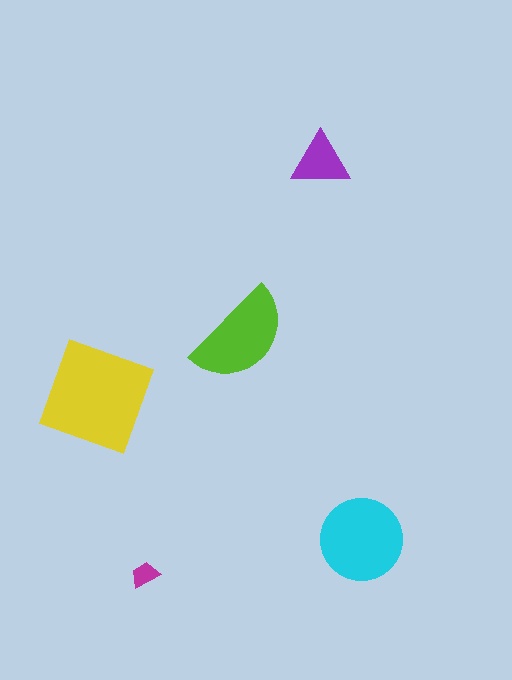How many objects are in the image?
There are 5 objects in the image.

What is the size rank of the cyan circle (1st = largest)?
2nd.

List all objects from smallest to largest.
The magenta trapezoid, the purple triangle, the lime semicircle, the cyan circle, the yellow diamond.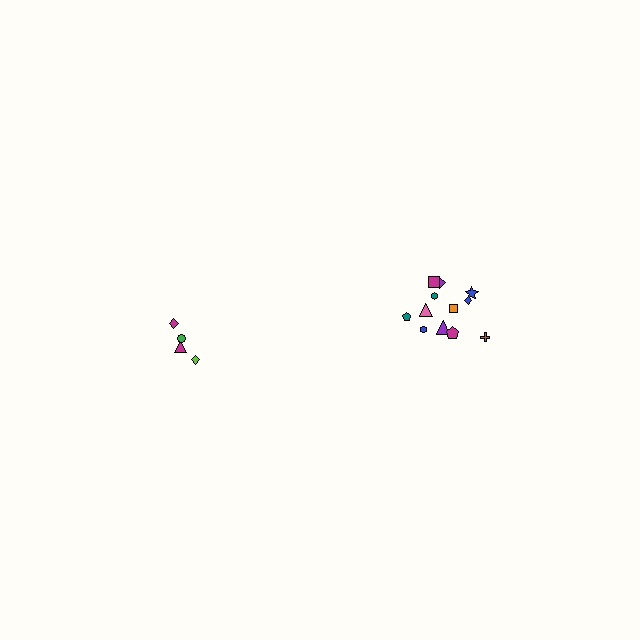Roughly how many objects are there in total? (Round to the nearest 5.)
Roughly 15 objects in total.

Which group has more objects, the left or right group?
The right group.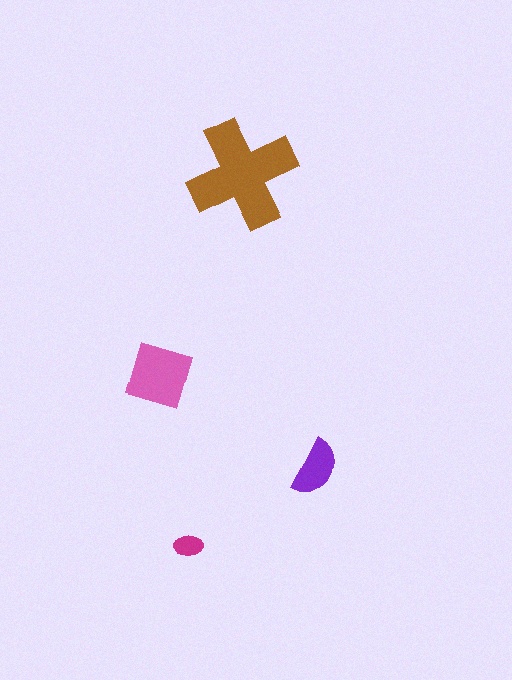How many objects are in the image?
There are 4 objects in the image.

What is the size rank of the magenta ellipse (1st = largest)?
4th.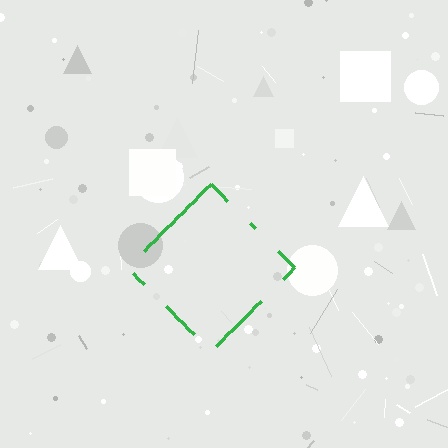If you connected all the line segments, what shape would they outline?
They would outline a diamond.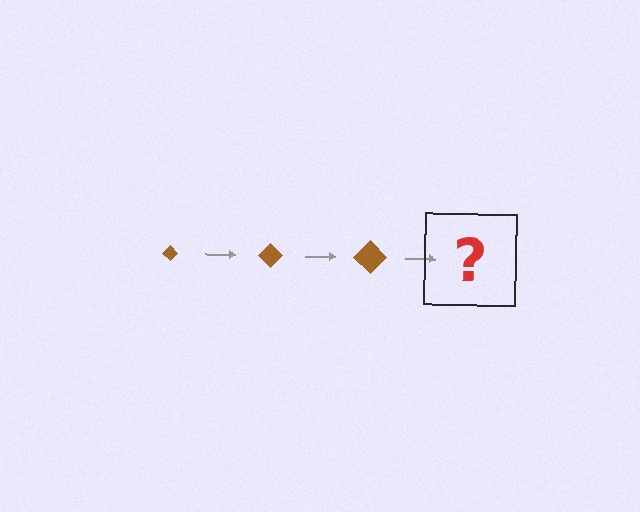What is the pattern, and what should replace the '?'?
The pattern is that the diamond gets progressively larger each step. The '?' should be a brown diamond, larger than the previous one.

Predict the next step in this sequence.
The next step is a brown diamond, larger than the previous one.